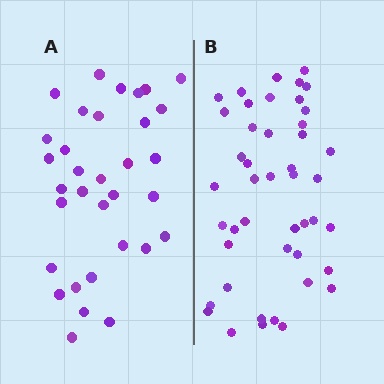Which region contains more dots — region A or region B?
Region B (the right region) has more dots.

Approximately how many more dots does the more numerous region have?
Region B has roughly 12 or so more dots than region A.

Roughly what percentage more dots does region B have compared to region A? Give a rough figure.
About 35% more.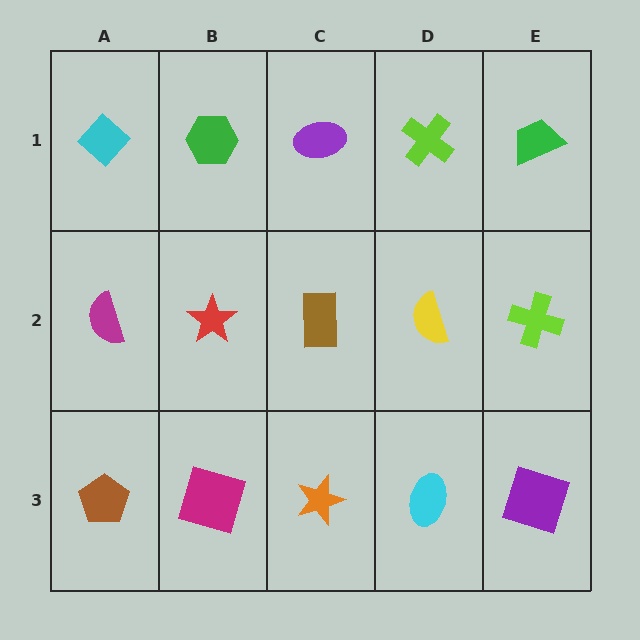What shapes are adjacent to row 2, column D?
A lime cross (row 1, column D), a cyan ellipse (row 3, column D), a brown rectangle (row 2, column C), a lime cross (row 2, column E).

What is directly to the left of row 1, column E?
A lime cross.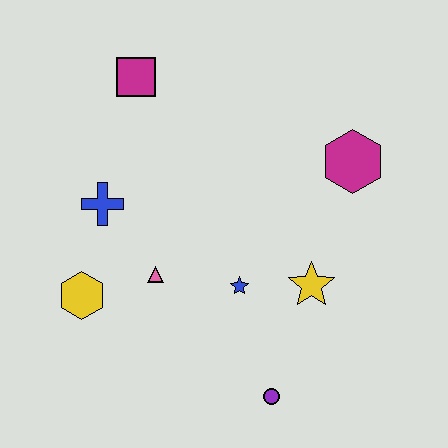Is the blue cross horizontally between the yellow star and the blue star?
No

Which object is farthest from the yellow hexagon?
The magenta hexagon is farthest from the yellow hexagon.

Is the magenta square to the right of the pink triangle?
No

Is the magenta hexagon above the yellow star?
Yes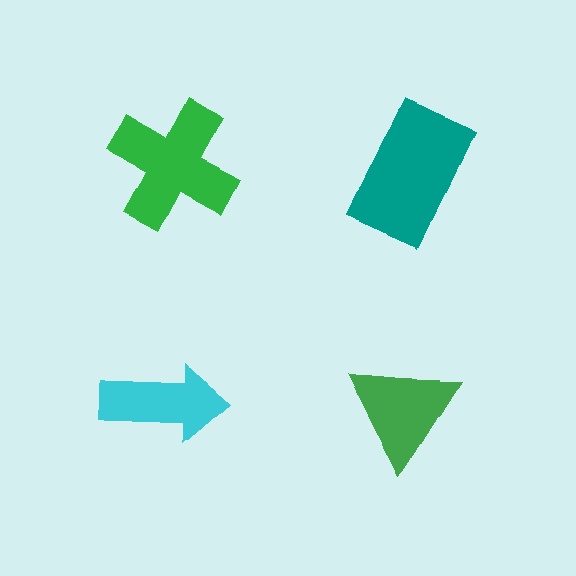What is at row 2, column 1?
A cyan arrow.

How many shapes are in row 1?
2 shapes.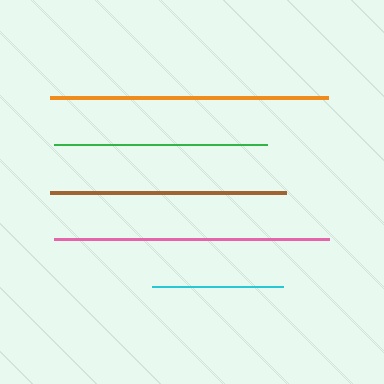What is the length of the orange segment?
The orange segment is approximately 279 pixels long.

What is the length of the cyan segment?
The cyan segment is approximately 131 pixels long.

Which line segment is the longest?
The orange line is the longest at approximately 279 pixels.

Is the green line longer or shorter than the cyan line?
The green line is longer than the cyan line.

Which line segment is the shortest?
The cyan line is the shortest at approximately 131 pixels.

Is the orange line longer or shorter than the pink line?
The orange line is longer than the pink line.